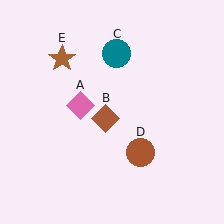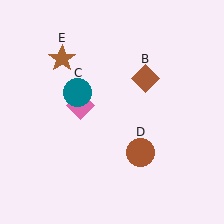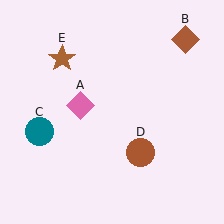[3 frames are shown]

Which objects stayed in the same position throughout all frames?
Pink diamond (object A) and brown circle (object D) and brown star (object E) remained stationary.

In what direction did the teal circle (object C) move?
The teal circle (object C) moved down and to the left.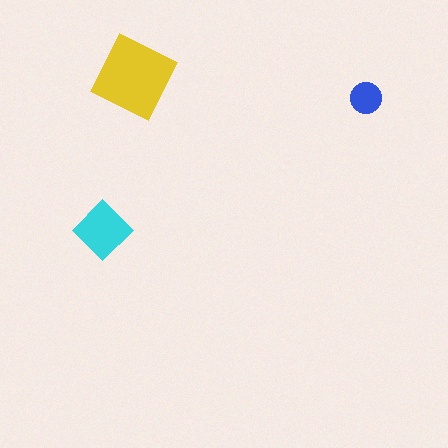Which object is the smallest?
The blue circle.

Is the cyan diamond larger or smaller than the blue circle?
Larger.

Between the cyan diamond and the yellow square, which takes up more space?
The yellow square.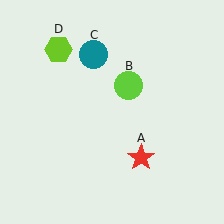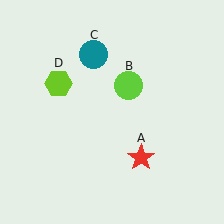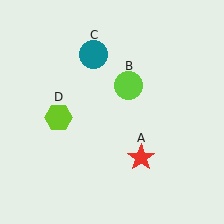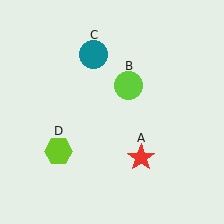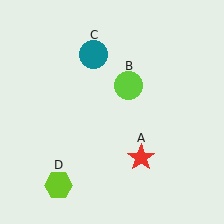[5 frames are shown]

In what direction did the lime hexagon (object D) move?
The lime hexagon (object D) moved down.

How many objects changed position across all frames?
1 object changed position: lime hexagon (object D).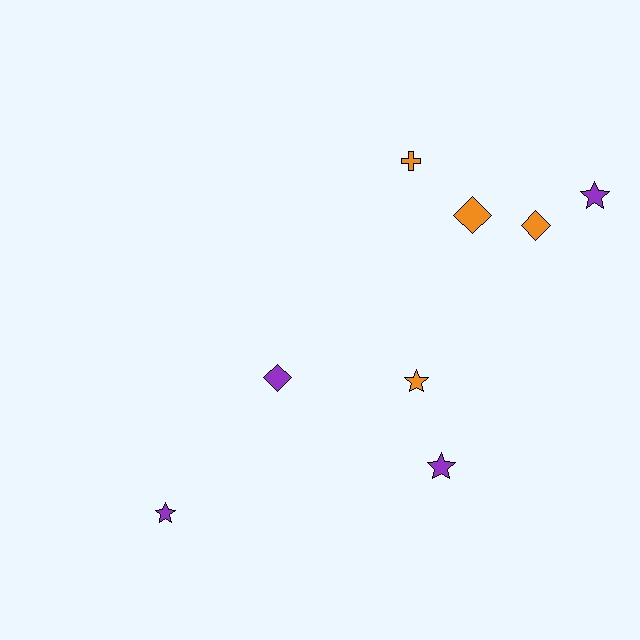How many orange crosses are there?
There is 1 orange cross.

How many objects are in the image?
There are 8 objects.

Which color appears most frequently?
Purple, with 4 objects.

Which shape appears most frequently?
Star, with 4 objects.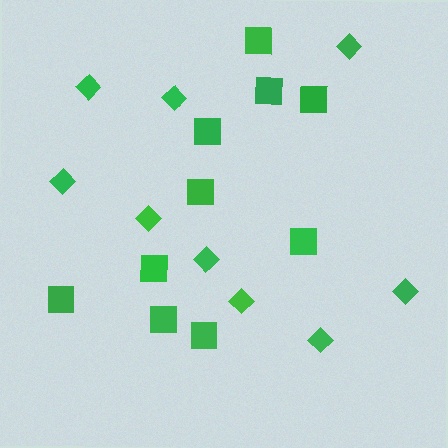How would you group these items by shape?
There are 2 groups: one group of squares (10) and one group of diamonds (9).